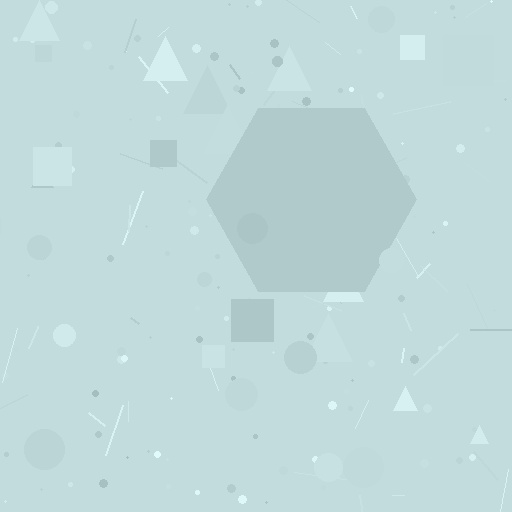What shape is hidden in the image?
A hexagon is hidden in the image.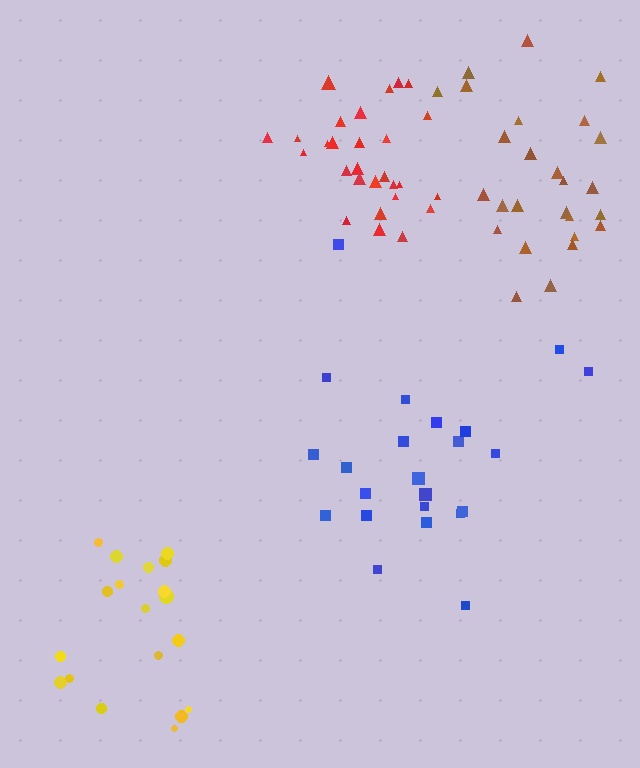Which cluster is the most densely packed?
Red.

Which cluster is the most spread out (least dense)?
Yellow.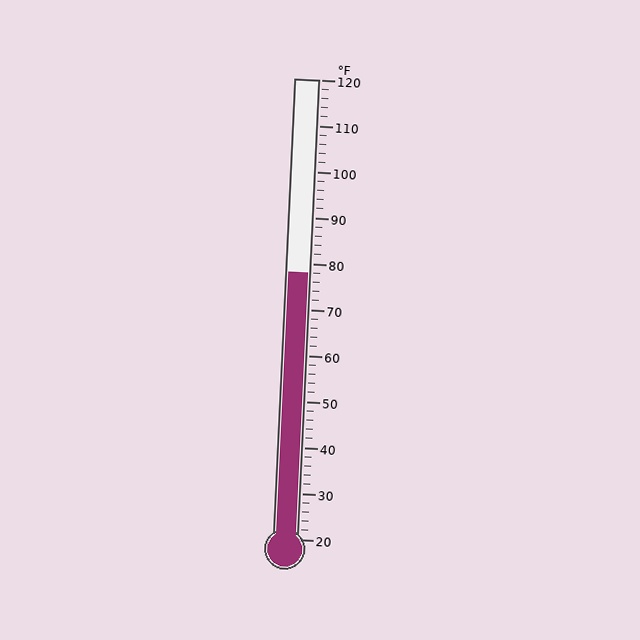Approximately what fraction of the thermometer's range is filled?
The thermometer is filled to approximately 60% of its range.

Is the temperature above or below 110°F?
The temperature is below 110°F.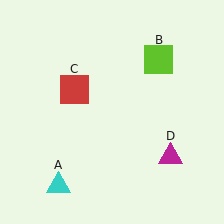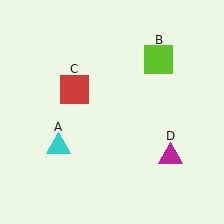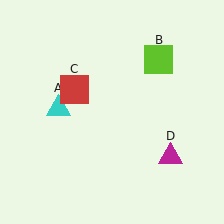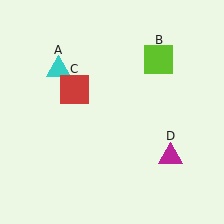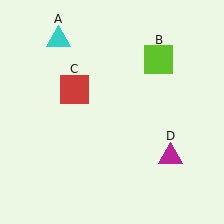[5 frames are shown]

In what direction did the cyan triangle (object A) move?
The cyan triangle (object A) moved up.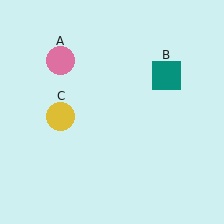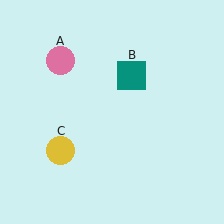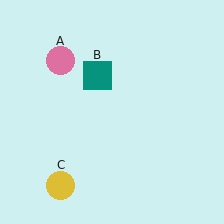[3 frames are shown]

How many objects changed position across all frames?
2 objects changed position: teal square (object B), yellow circle (object C).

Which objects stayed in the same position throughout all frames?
Pink circle (object A) remained stationary.